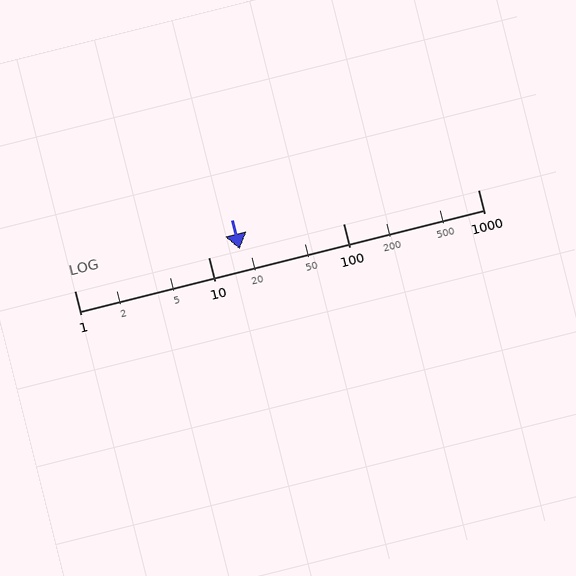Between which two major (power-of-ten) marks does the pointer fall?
The pointer is between 10 and 100.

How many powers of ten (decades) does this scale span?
The scale spans 3 decades, from 1 to 1000.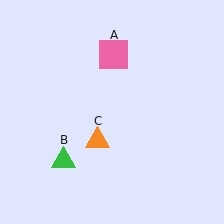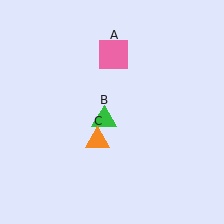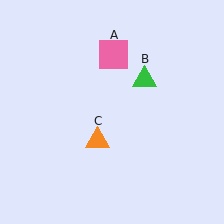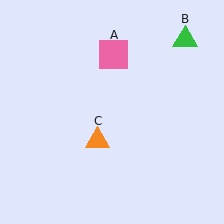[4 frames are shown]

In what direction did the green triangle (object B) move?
The green triangle (object B) moved up and to the right.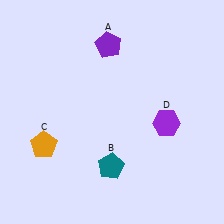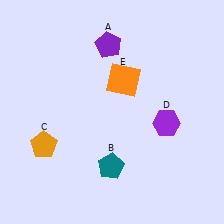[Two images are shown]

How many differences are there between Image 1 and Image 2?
There is 1 difference between the two images.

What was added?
An orange square (E) was added in Image 2.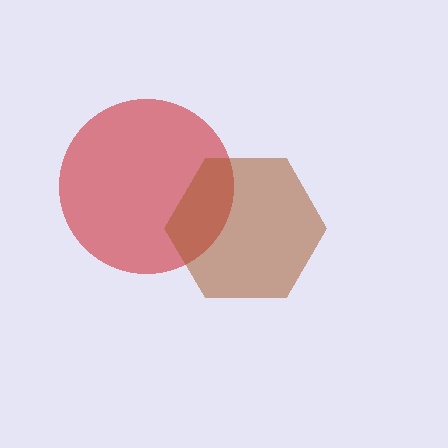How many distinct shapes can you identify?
There are 2 distinct shapes: a red circle, a brown hexagon.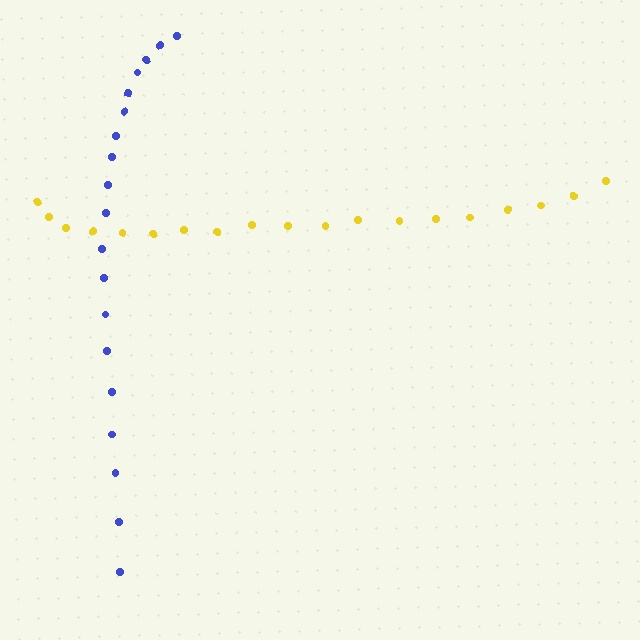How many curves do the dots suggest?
There are 2 distinct paths.